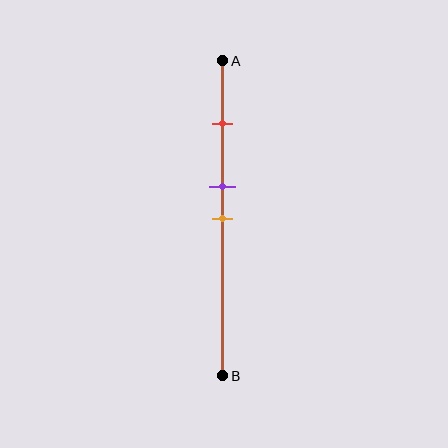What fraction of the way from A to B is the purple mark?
The purple mark is approximately 40% (0.4) of the way from A to B.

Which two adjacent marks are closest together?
The purple and orange marks are the closest adjacent pair.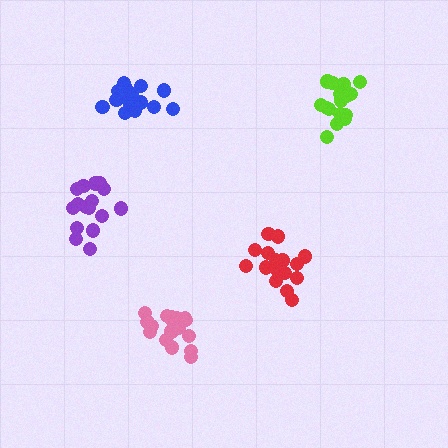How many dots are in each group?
Group 1: 19 dots, Group 2: 19 dots, Group 3: 18 dots, Group 4: 19 dots, Group 5: 16 dots (91 total).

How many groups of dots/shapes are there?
There are 5 groups.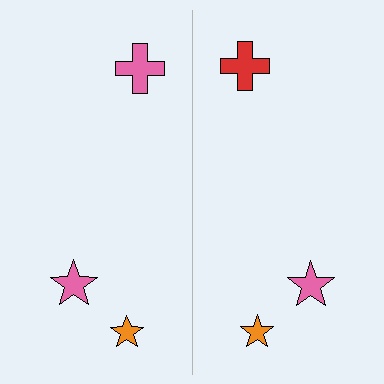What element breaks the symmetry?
The red cross on the right side breaks the symmetry — its mirror counterpart is pink.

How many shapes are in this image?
There are 6 shapes in this image.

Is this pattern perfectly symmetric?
No, the pattern is not perfectly symmetric. The red cross on the right side breaks the symmetry — its mirror counterpart is pink.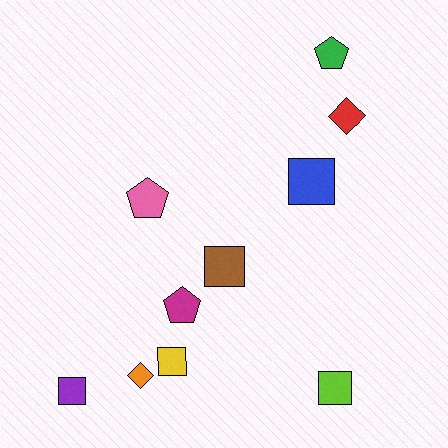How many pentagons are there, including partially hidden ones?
There are 3 pentagons.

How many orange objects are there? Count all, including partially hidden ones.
There is 1 orange object.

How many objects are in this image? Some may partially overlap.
There are 10 objects.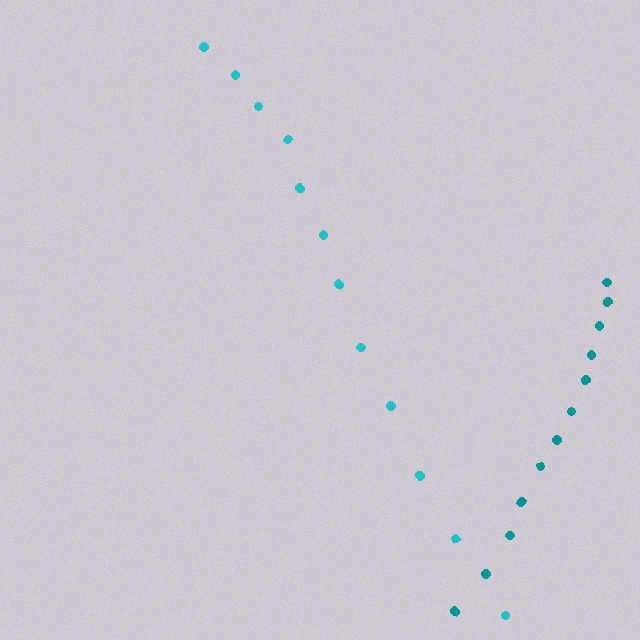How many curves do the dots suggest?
There are 2 distinct paths.